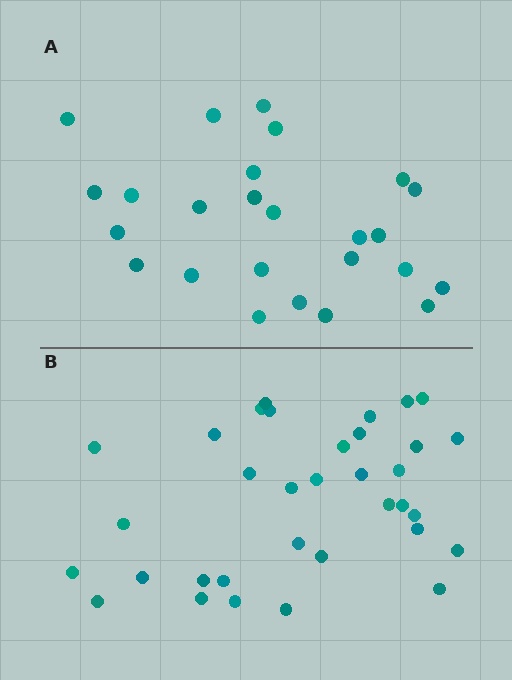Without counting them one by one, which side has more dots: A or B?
Region B (the bottom region) has more dots.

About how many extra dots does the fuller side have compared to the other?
Region B has roughly 8 or so more dots than region A.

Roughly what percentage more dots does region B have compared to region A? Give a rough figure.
About 35% more.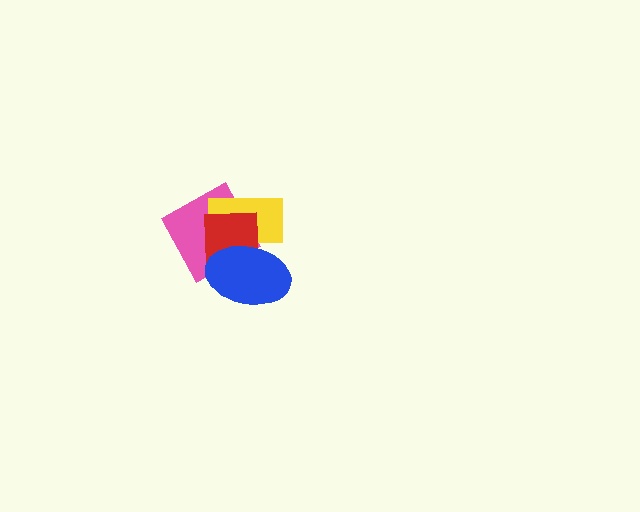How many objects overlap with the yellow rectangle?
3 objects overlap with the yellow rectangle.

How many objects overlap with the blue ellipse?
3 objects overlap with the blue ellipse.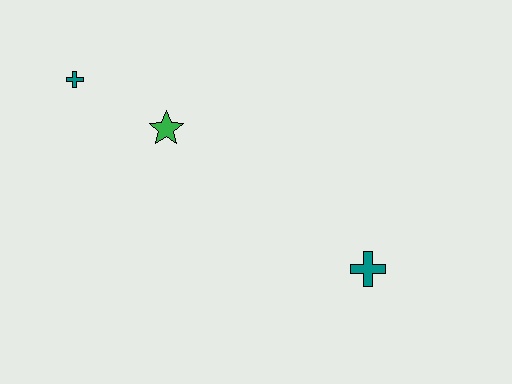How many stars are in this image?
There is 1 star.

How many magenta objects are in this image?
There are no magenta objects.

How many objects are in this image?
There are 3 objects.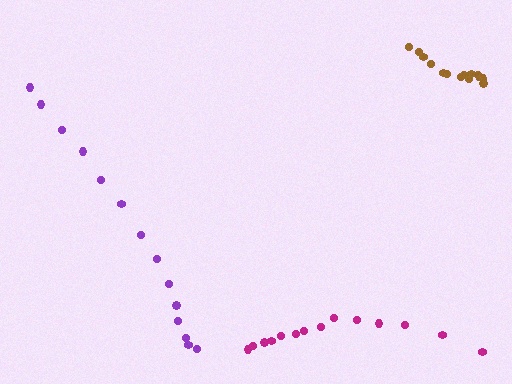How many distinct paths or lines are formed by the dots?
There are 3 distinct paths.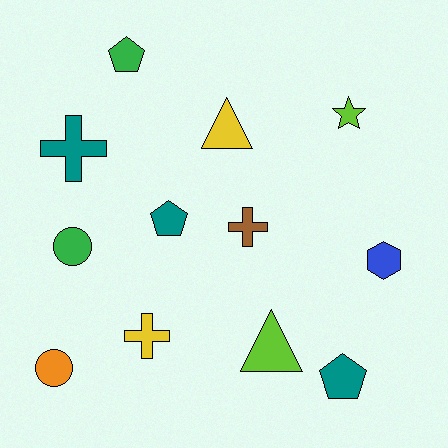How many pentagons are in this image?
There are 3 pentagons.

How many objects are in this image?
There are 12 objects.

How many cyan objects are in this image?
There are no cyan objects.